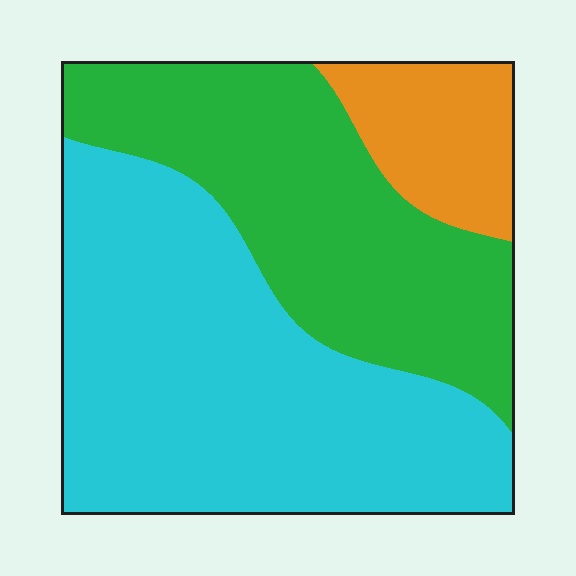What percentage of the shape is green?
Green takes up about three eighths (3/8) of the shape.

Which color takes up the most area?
Cyan, at roughly 50%.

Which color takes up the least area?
Orange, at roughly 10%.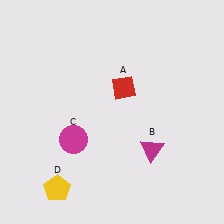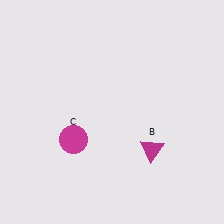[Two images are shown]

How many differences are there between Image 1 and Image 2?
There are 2 differences between the two images.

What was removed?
The yellow pentagon (D), the red diamond (A) were removed in Image 2.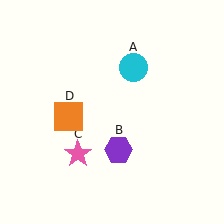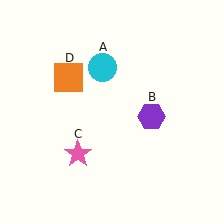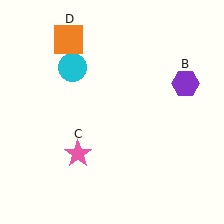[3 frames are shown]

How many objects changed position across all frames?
3 objects changed position: cyan circle (object A), purple hexagon (object B), orange square (object D).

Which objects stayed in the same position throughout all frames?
Pink star (object C) remained stationary.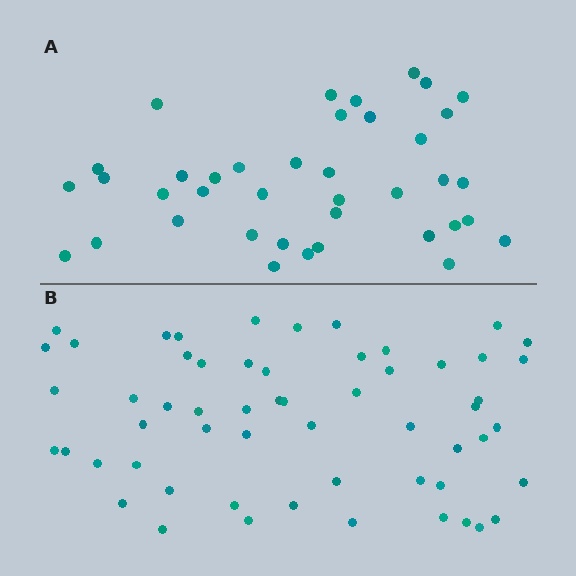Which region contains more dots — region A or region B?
Region B (the bottom region) has more dots.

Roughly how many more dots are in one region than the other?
Region B has approximately 20 more dots than region A.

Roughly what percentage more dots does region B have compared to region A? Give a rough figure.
About 45% more.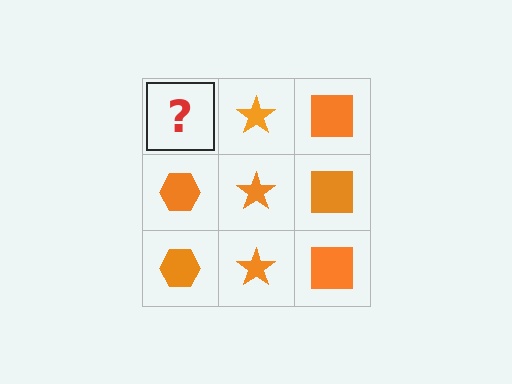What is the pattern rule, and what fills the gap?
The rule is that each column has a consistent shape. The gap should be filled with an orange hexagon.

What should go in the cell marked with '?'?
The missing cell should contain an orange hexagon.